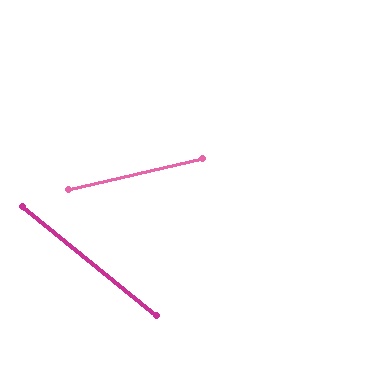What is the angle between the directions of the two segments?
Approximately 52 degrees.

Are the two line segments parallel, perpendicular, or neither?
Neither parallel nor perpendicular — they differ by about 52°.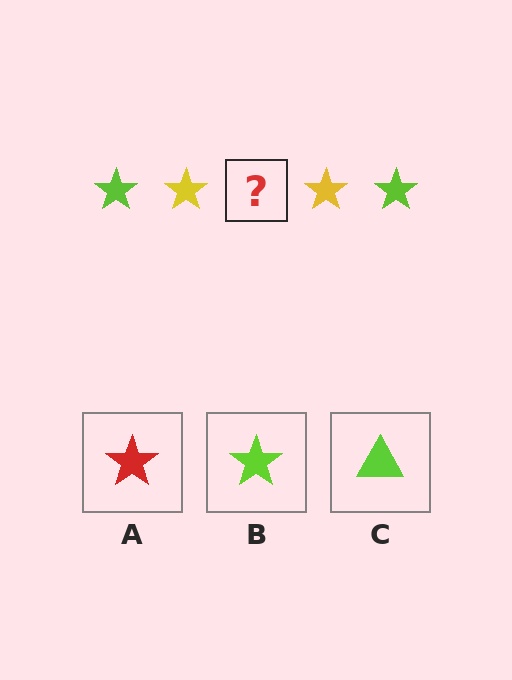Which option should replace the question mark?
Option B.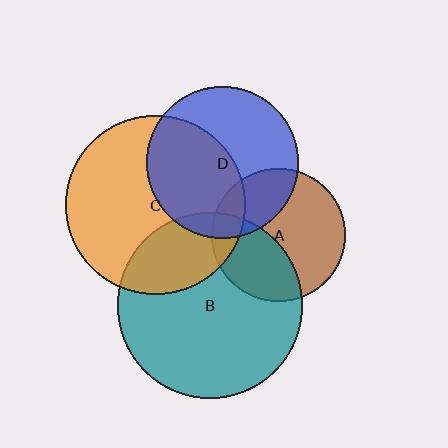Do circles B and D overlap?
Yes.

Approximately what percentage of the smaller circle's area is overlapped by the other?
Approximately 10%.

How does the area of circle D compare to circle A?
Approximately 1.3 times.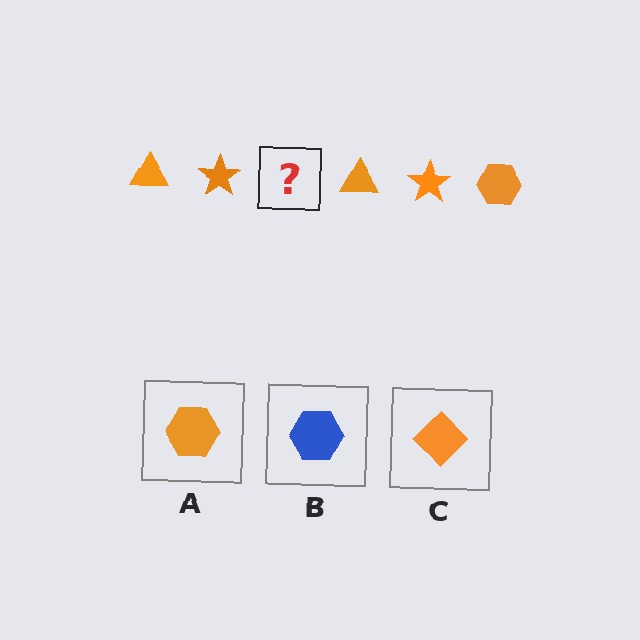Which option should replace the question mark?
Option A.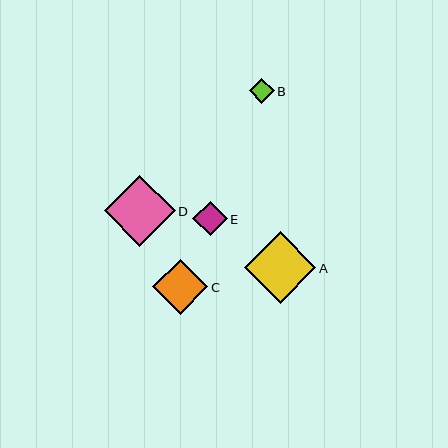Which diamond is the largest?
Diamond A is the largest with a size of approximately 72 pixels.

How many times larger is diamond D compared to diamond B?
Diamond D is approximately 2.8 times the size of diamond B.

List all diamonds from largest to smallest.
From largest to smallest: A, D, C, E, B.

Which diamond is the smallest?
Diamond B is the smallest with a size of approximately 25 pixels.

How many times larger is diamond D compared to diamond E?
Diamond D is approximately 2.1 times the size of diamond E.